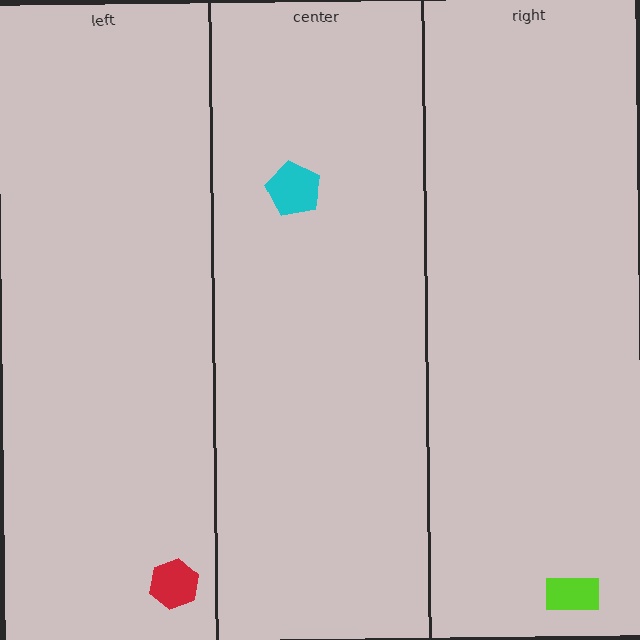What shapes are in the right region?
The lime rectangle.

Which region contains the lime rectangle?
The right region.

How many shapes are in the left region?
1.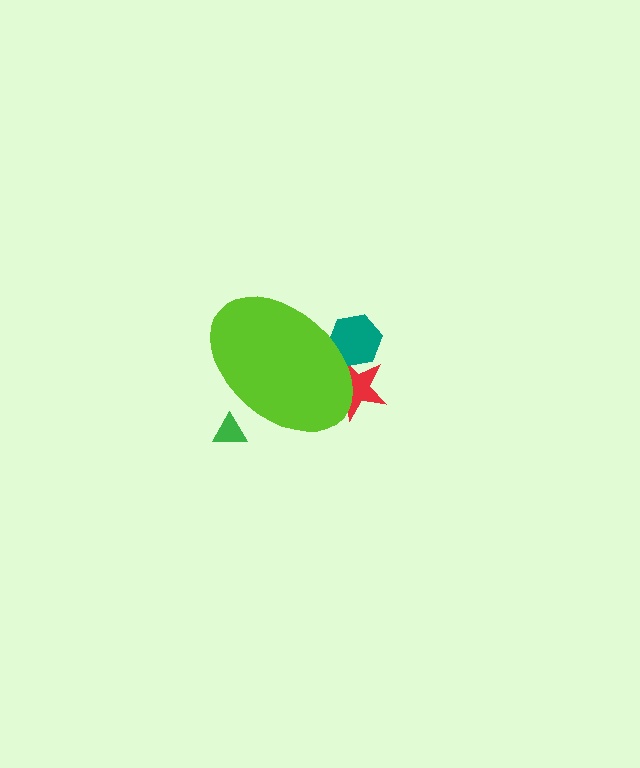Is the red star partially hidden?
Yes, the red star is partially hidden behind the lime ellipse.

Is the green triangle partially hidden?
Yes, the green triangle is partially hidden behind the lime ellipse.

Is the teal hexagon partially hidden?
Yes, the teal hexagon is partially hidden behind the lime ellipse.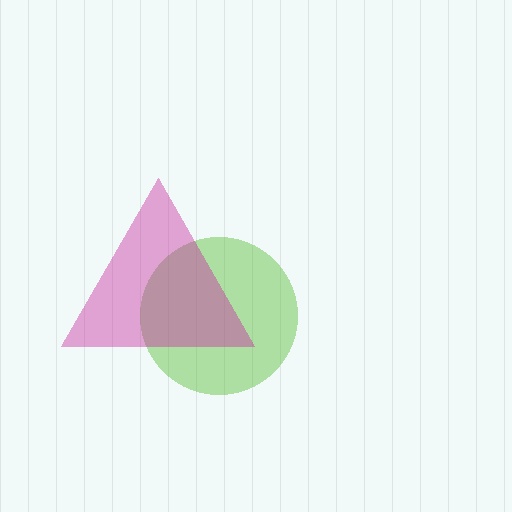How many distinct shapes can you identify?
There are 2 distinct shapes: a lime circle, a magenta triangle.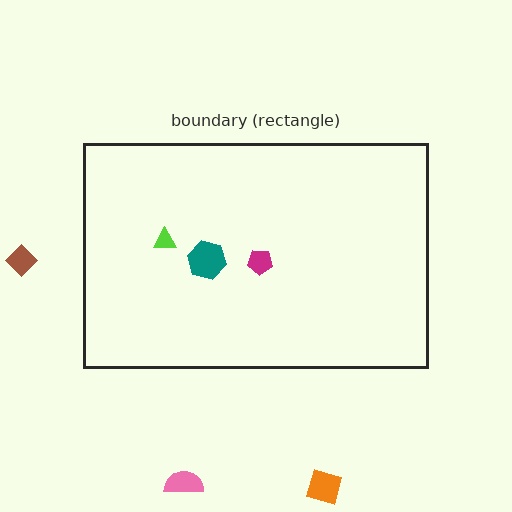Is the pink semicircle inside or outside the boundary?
Outside.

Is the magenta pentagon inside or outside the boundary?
Inside.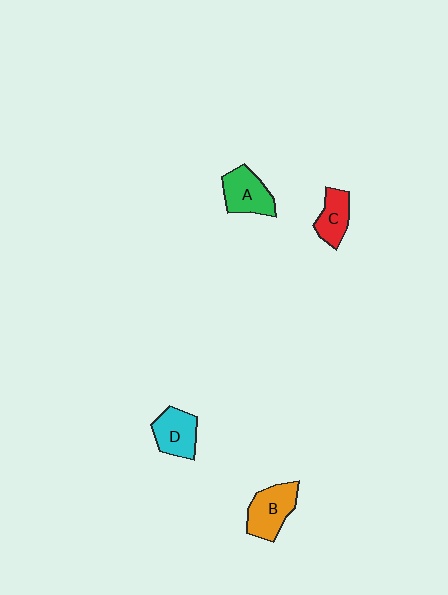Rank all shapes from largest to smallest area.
From largest to smallest: B (orange), A (green), D (cyan), C (red).